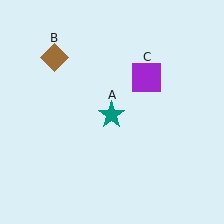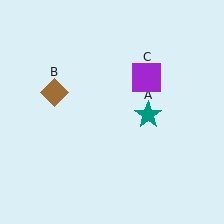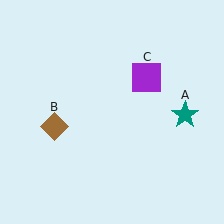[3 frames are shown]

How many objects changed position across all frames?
2 objects changed position: teal star (object A), brown diamond (object B).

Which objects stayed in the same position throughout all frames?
Purple square (object C) remained stationary.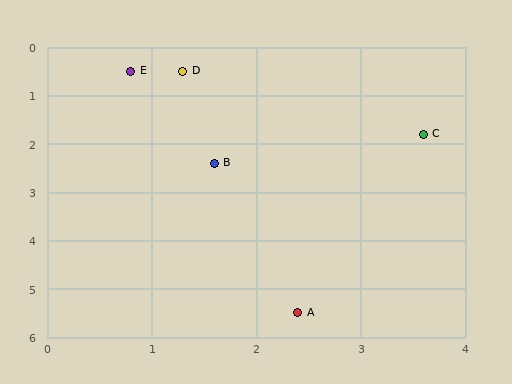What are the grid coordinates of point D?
Point D is at approximately (1.3, 0.5).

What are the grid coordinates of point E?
Point E is at approximately (0.8, 0.5).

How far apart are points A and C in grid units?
Points A and C are about 3.9 grid units apart.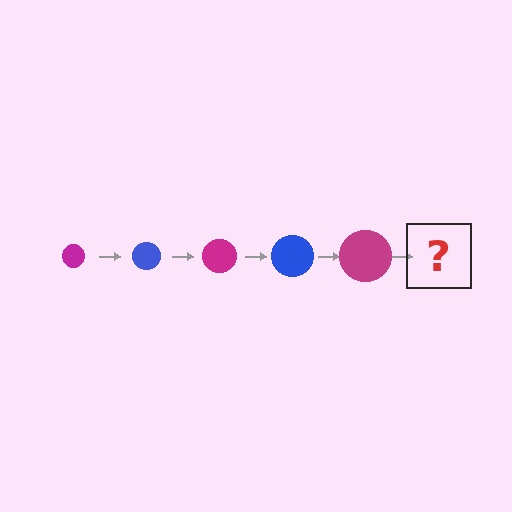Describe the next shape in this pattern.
It should be a blue circle, larger than the previous one.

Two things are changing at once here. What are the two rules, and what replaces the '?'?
The two rules are that the circle grows larger each step and the color cycles through magenta and blue. The '?' should be a blue circle, larger than the previous one.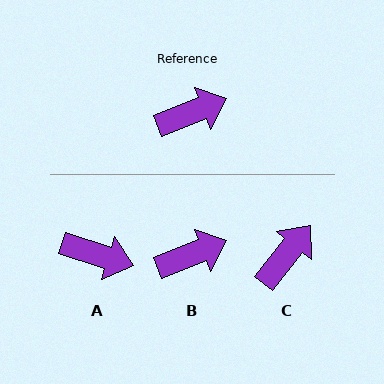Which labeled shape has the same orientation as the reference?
B.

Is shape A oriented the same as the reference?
No, it is off by about 39 degrees.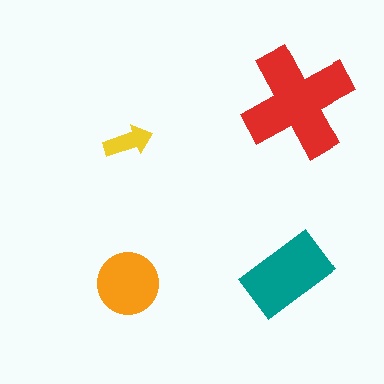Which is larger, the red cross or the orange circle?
The red cross.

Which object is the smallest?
The yellow arrow.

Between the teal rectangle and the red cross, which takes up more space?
The red cross.